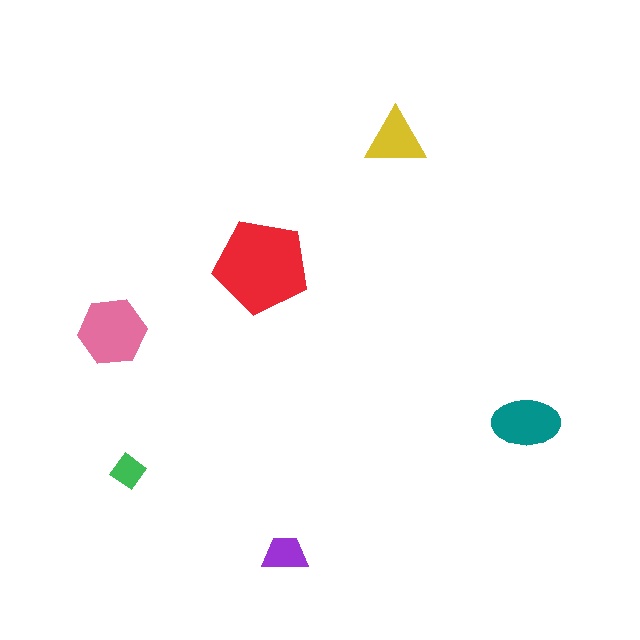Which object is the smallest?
The green diamond.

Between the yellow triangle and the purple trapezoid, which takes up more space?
The yellow triangle.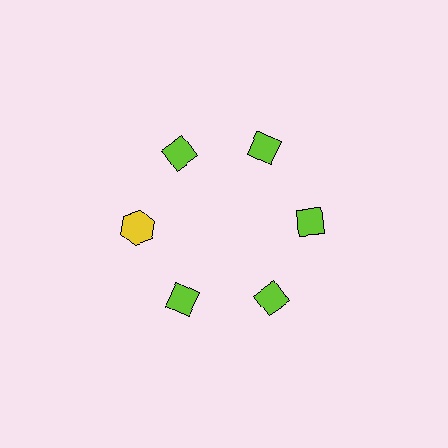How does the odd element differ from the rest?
It differs in both color (yellow instead of lime) and shape (hexagon instead of diamond).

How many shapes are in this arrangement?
There are 6 shapes arranged in a ring pattern.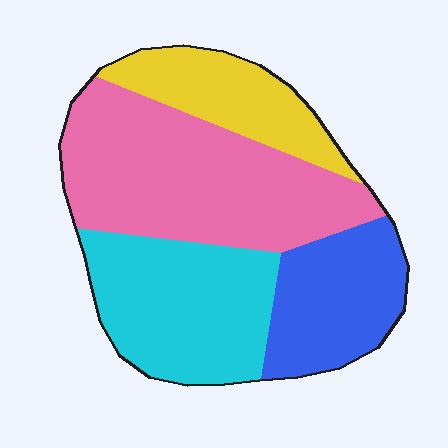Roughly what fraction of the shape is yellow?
Yellow covers about 15% of the shape.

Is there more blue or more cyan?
Cyan.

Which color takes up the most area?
Pink, at roughly 40%.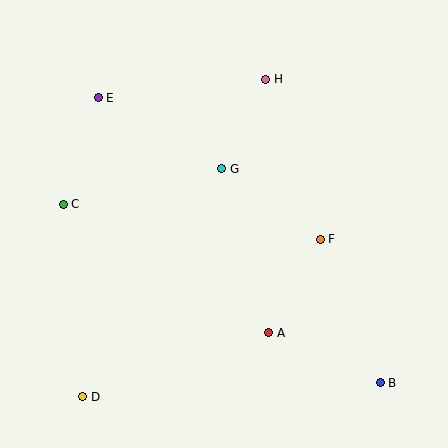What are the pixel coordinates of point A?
Point A is at (269, 333).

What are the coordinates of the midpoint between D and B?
The midpoint between D and B is at (231, 390).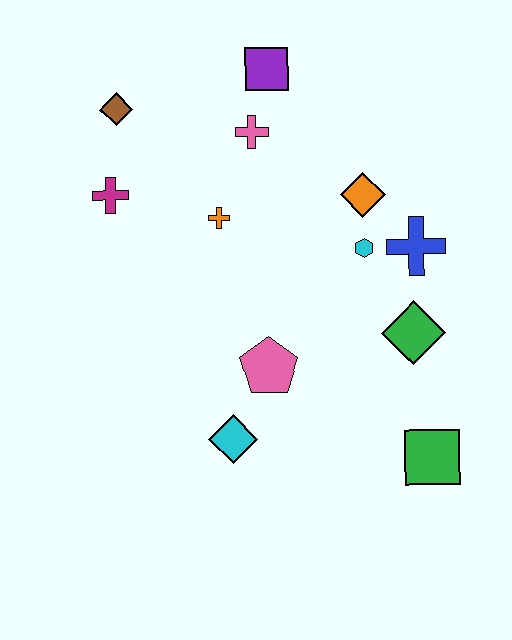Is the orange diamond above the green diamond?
Yes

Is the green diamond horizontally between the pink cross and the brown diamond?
No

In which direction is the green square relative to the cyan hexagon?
The green square is below the cyan hexagon.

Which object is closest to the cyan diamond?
The pink pentagon is closest to the cyan diamond.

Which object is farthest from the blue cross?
The brown diamond is farthest from the blue cross.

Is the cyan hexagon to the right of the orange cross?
Yes